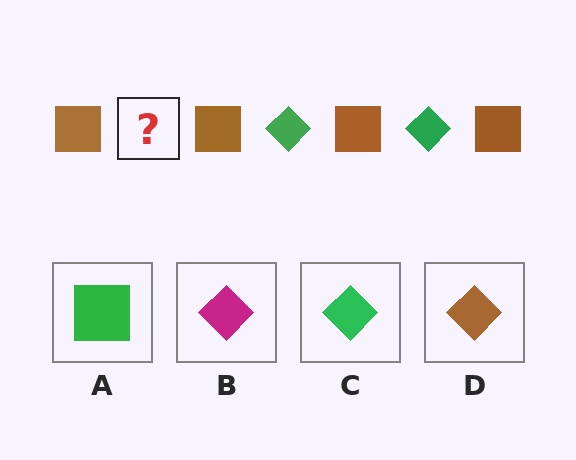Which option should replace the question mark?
Option C.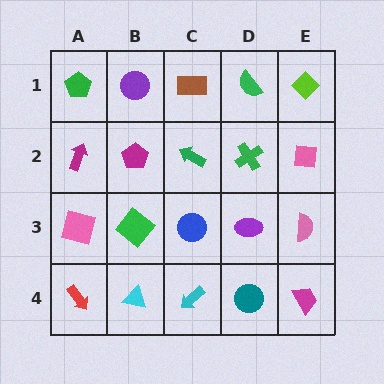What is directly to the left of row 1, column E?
A green semicircle.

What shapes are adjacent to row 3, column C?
A green arrow (row 2, column C), a cyan arrow (row 4, column C), a green diamond (row 3, column B), a purple ellipse (row 3, column D).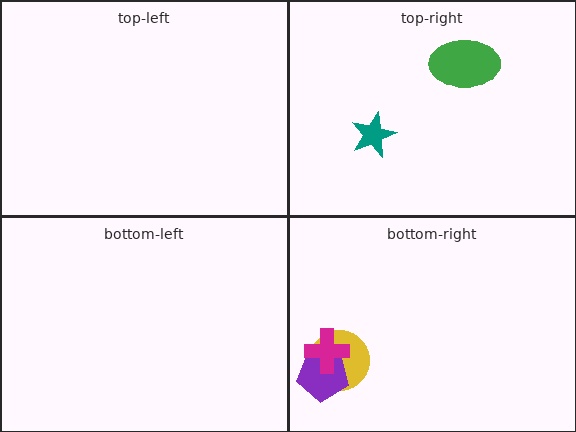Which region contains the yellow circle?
The bottom-right region.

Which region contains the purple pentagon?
The bottom-right region.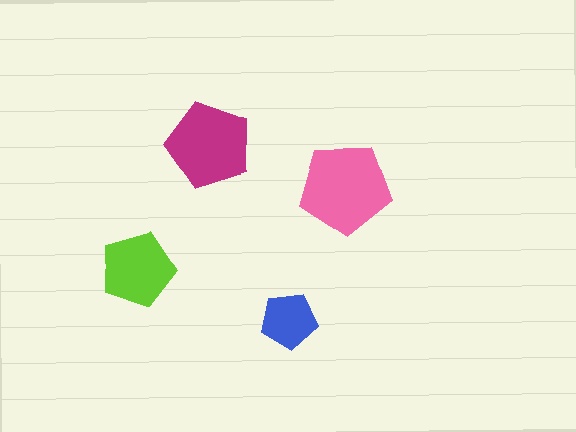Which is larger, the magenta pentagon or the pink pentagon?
The pink one.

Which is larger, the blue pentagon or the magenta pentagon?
The magenta one.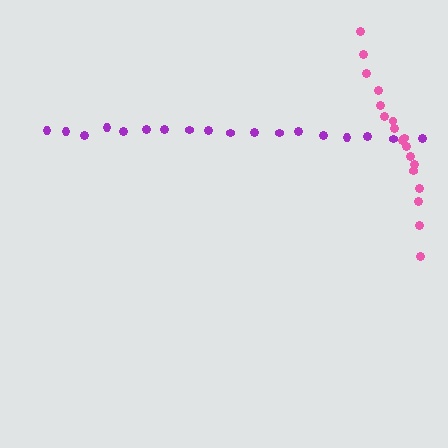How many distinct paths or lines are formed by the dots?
There are 2 distinct paths.